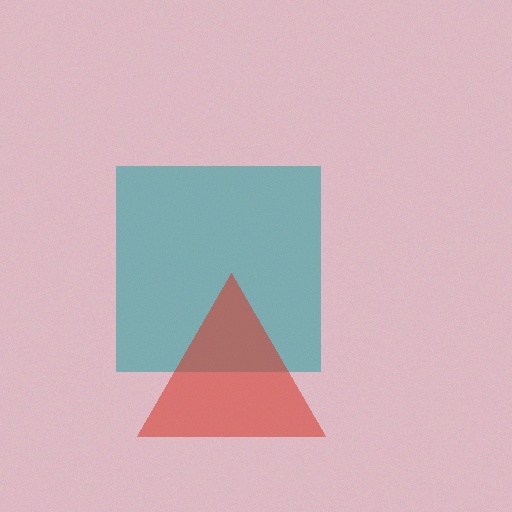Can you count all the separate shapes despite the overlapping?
Yes, there are 2 separate shapes.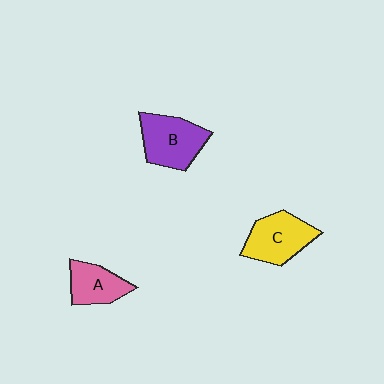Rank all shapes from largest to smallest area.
From largest to smallest: B (purple), C (yellow), A (pink).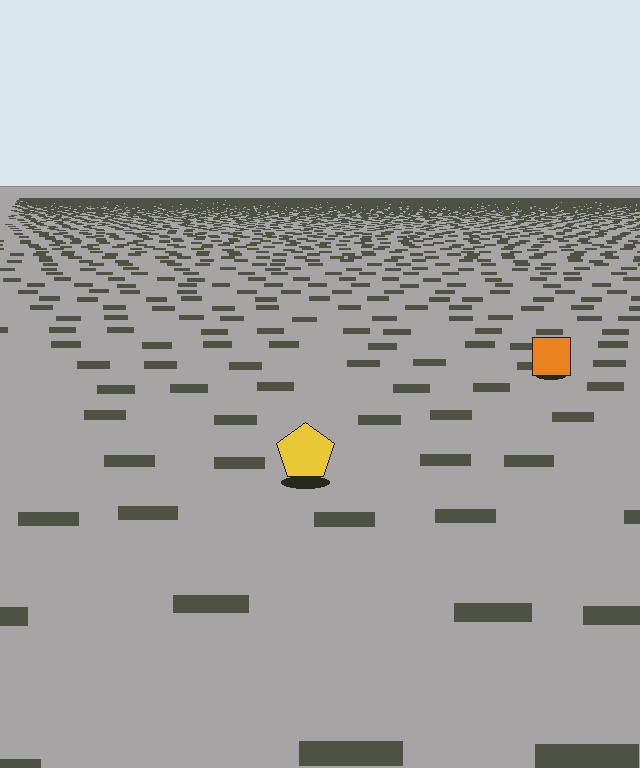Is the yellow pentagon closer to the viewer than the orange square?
Yes. The yellow pentagon is closer — you can tell from the texture gradient: the ground texture is coarser near it.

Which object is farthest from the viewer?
The orange square is farthest from the viewer. It appears smaller and the ground texture around it is denser.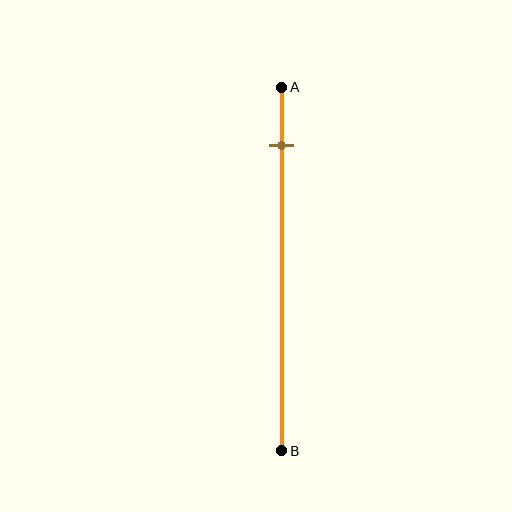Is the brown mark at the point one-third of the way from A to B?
No, the mark is at about 15% from A, not at the 33% one-third point.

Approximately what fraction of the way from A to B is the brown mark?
The brown mark is approximately 15% of the way from A to B.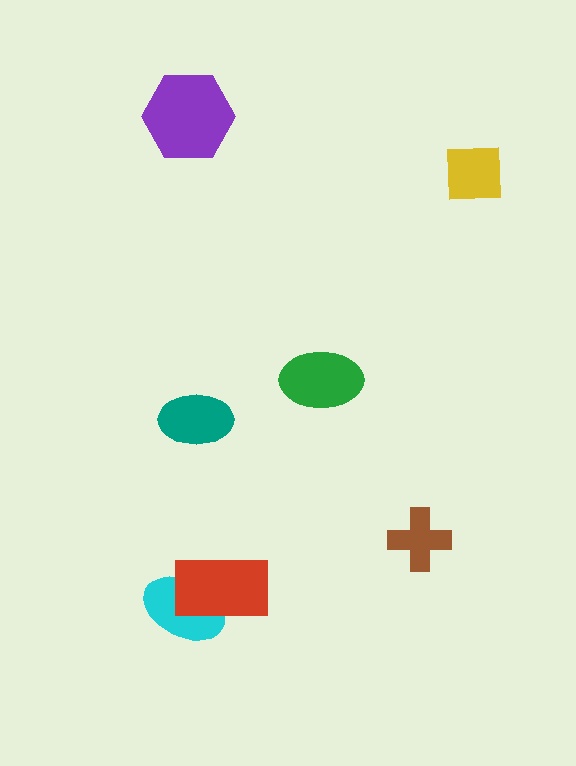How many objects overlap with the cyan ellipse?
1 object overlaps with the cyan ellipse.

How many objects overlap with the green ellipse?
0 objects overlap with the green ellipse.